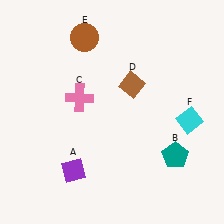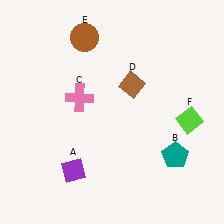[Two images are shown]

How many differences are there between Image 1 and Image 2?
There is 1 difference between the two images.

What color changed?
The diamond (F) changed from cyan in Image 1 to lime in Image 2.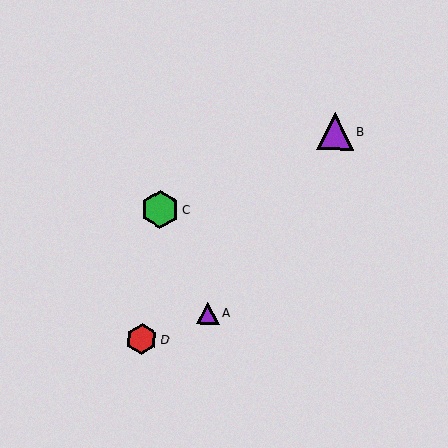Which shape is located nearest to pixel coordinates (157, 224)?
The green hexagon (labeled C) at (160, 209) is nearest to that location.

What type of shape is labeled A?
Shape A is a purple triangle.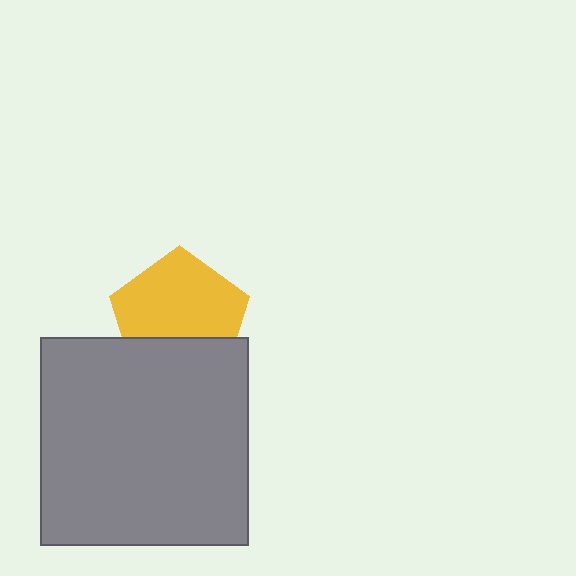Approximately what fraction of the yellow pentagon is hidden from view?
Roughly 33% of the yellow pentagon is hidden behind the gray square.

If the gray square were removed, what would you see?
You would see the complete yellow pentagon.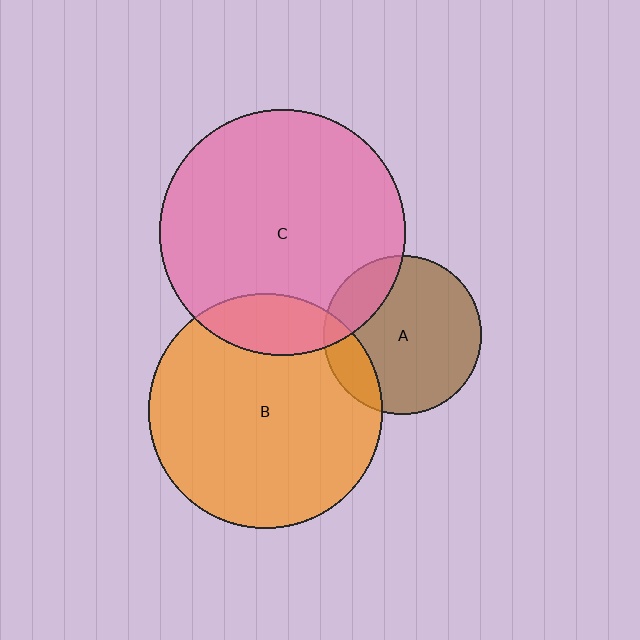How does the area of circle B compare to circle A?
Approximately 2.2 times.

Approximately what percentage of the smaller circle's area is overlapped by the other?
Approximately 20%.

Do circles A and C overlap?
Yes.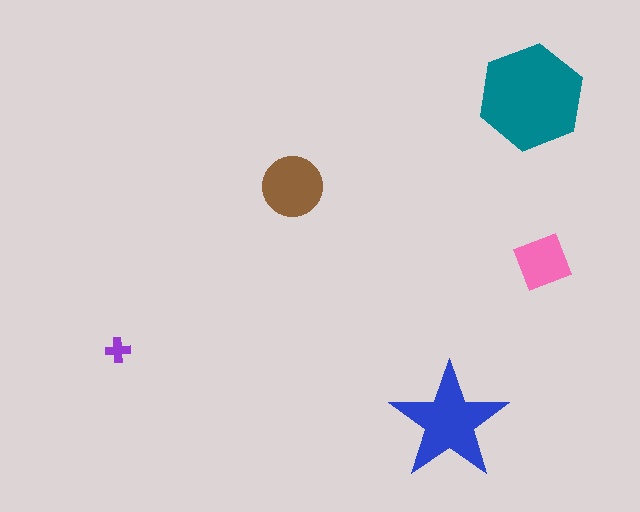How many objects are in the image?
There are 5 objects in the image.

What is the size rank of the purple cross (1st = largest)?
5th.